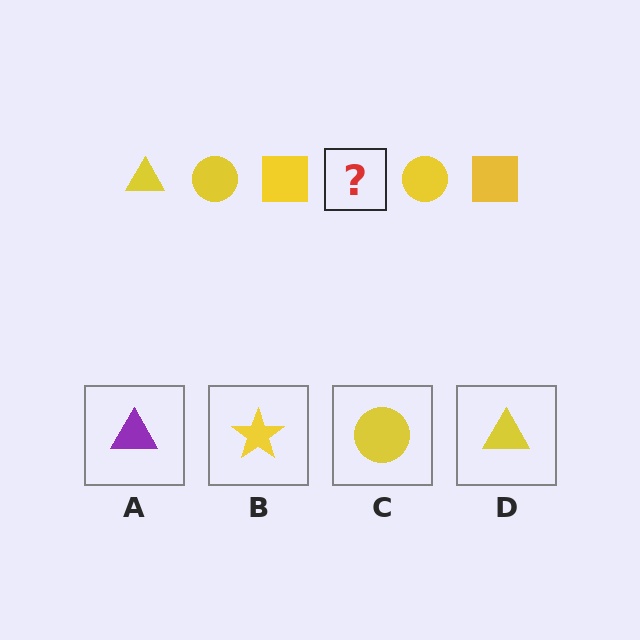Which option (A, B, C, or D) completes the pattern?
D.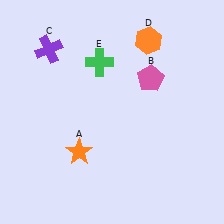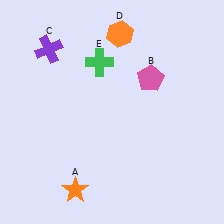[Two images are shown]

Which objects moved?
The objects that moved are: the orange star (A), the orange hexagon (D).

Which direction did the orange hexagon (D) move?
The orange hexagon (D) moved left.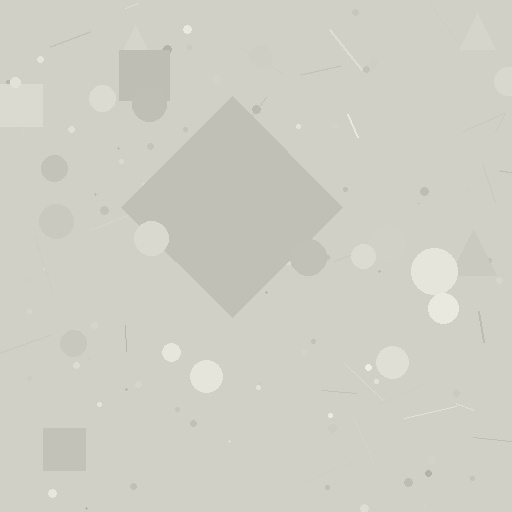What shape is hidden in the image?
A diamond is hidden in the image.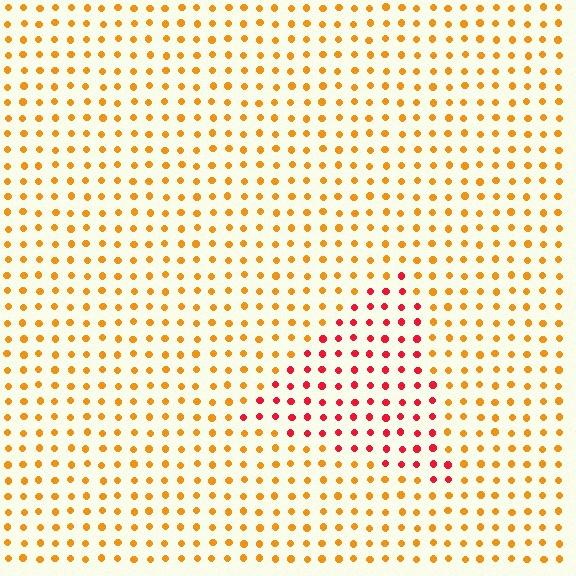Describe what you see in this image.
The image is filled with small orange elements in a uniform arrangement. A triangle-shaped region is visible where the elements are tinted to a slightly different hue, forming a subtle color boundary.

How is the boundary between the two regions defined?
The boundary is defined purely by a slight shift in hue (about 43 degrees). Spacing, size, and orientation are identical on both sides.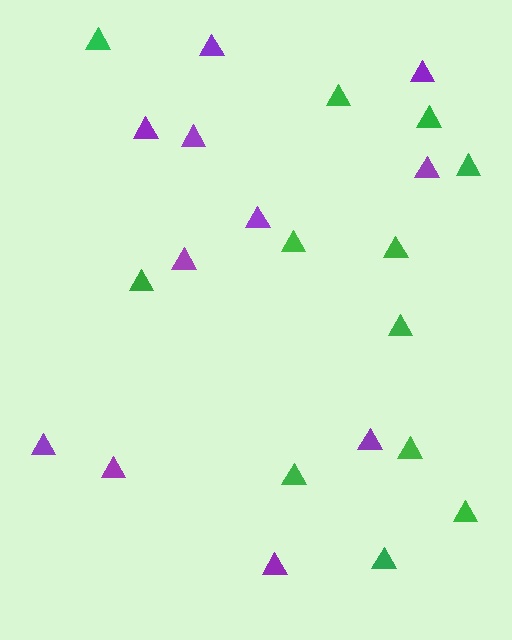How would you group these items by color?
There are 2 groups: one group of green triangles (12) and one group of purple triangles (11).